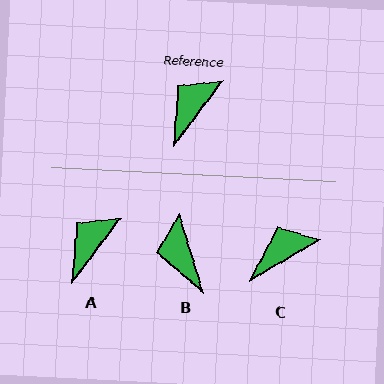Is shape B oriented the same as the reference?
No, it is off by about 53 degrees.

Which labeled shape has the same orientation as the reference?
A.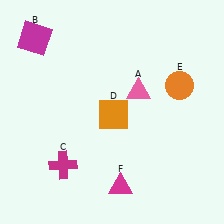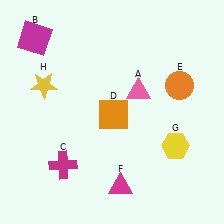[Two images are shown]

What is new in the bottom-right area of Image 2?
A yellow hexagon (G) was added in the bottom-right area of Image 2.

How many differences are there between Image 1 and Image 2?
There are 2 differences between the two images.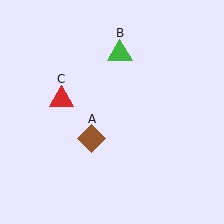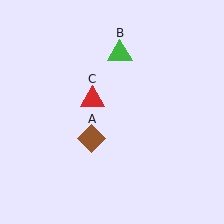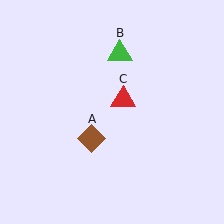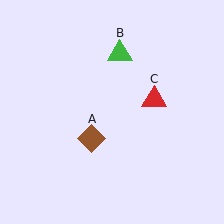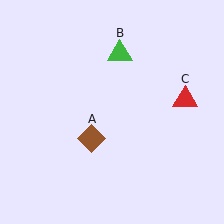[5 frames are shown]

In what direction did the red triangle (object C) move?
The red triangle (object C) moved right.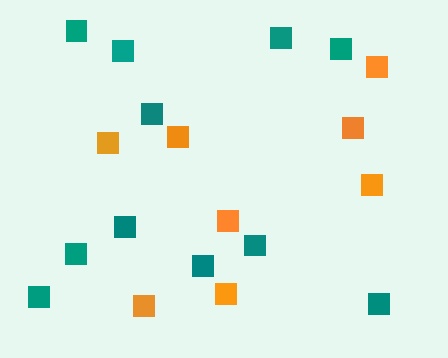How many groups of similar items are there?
There are 2 groups: one group of orange squares (8) and one group of teal squares (11).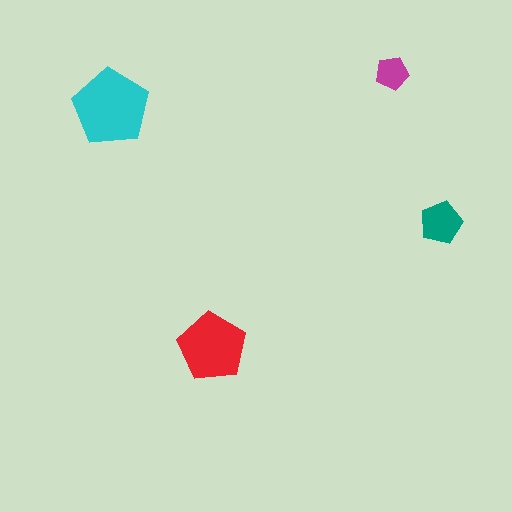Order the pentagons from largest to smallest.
the cyan one, the red one, the teal one, the magenta one.